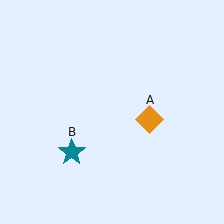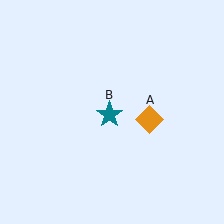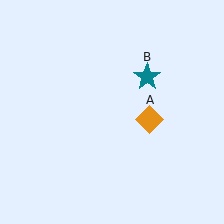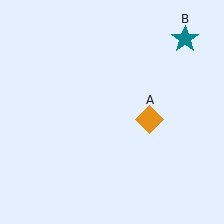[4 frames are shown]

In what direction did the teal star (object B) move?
The teal star (object B) moved up and to the right.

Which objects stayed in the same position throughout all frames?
Orange diamond (object A) remained stationary.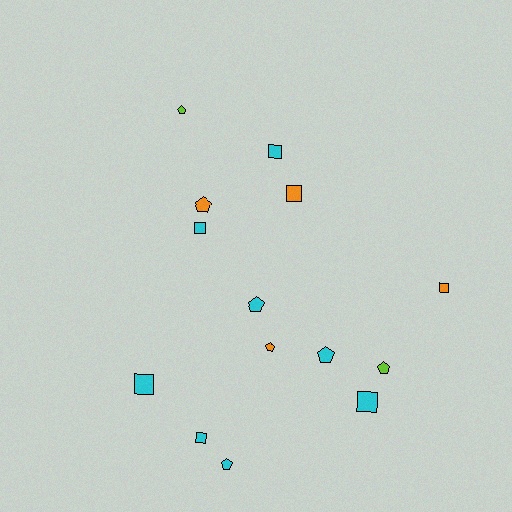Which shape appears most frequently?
Pentagon, with 7 objects.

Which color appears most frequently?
Cyan, with 8 objects.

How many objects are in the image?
There are 14 objects.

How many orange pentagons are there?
There are 2 orange pentagons.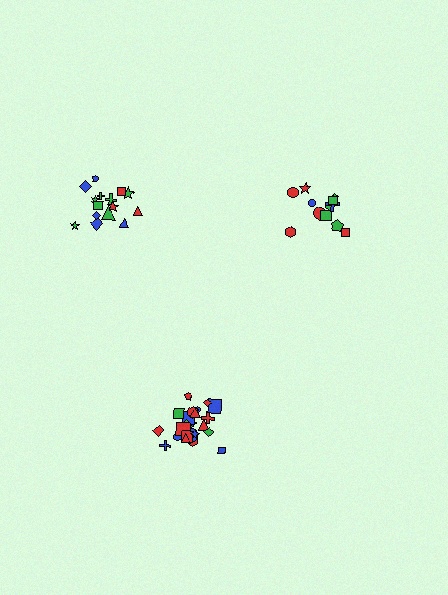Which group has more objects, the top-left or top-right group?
The top-left group.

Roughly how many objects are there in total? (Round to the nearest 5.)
Roughly 50 objects in total.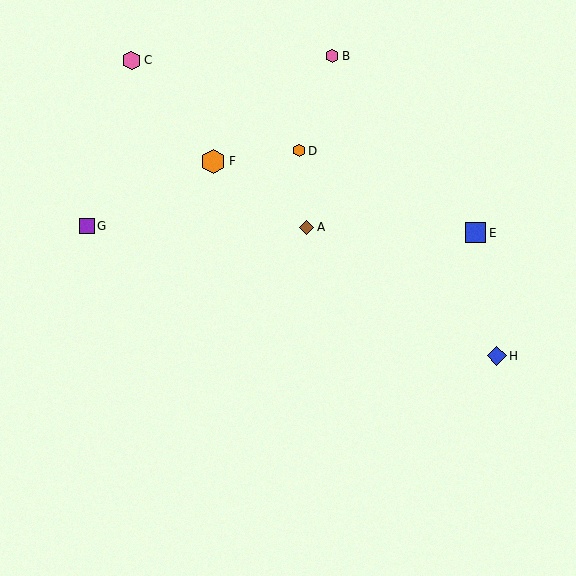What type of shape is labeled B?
Shape B is a pink hexagon.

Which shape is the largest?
The orange hexagon (labeled F) is the largest.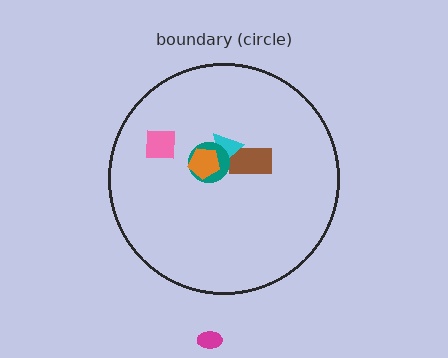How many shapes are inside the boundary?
5 inside, 1 outside.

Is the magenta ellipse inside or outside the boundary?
Outside.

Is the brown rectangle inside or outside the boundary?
Inside.